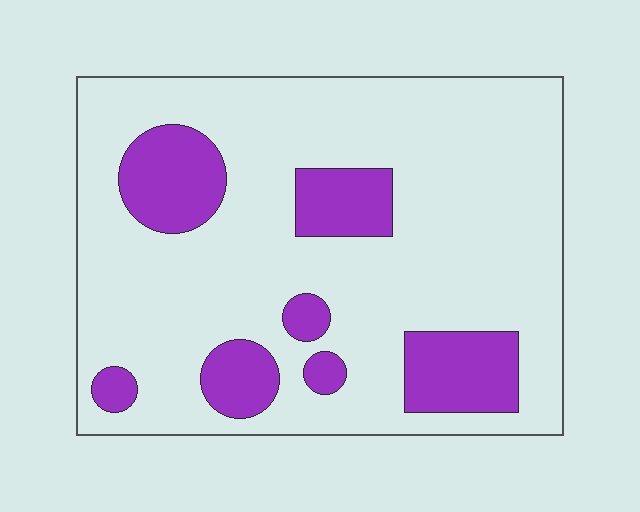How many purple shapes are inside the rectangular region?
7.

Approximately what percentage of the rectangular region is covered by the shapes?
Approximately 20%.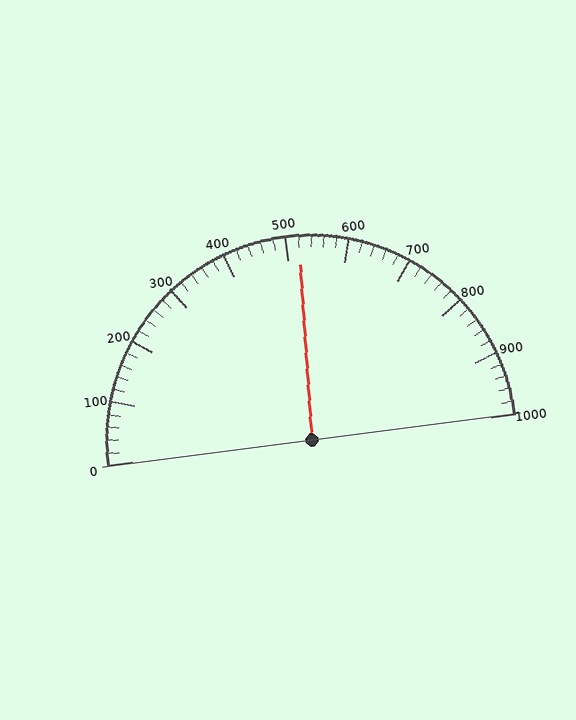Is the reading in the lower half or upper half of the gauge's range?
The reading is in the upper half of the range (0 to 1000).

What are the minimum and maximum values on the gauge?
The gauge ranges from 0 to 1000.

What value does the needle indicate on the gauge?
The needle indicates approximately 520.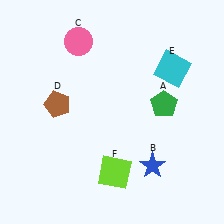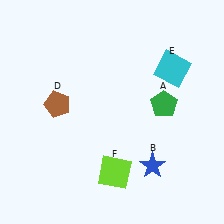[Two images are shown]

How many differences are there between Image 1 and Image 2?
There is 1 difference between the two images.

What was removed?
The pink circle (C) was removed in Image 2.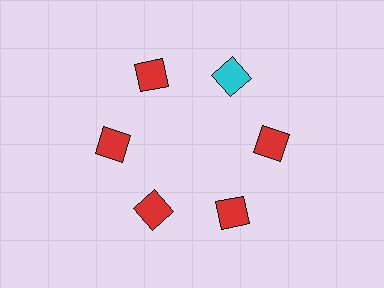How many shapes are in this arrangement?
There are 6 shapes arranged in a ring pattern.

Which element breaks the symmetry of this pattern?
The cyan diamond at roughly the 1 o'clock position breaks the symmetry. All other shapes are red diamonds.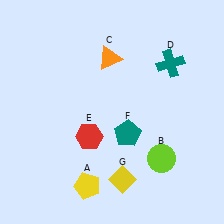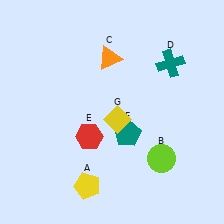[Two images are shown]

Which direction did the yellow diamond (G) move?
The yellow diamond (G) moved up.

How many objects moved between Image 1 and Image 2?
1 object moved between the two images.